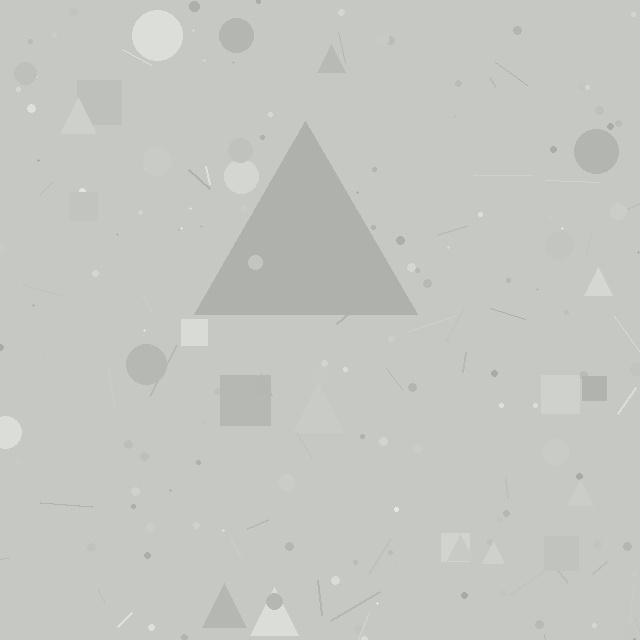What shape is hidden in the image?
A triangle is hidden in the image.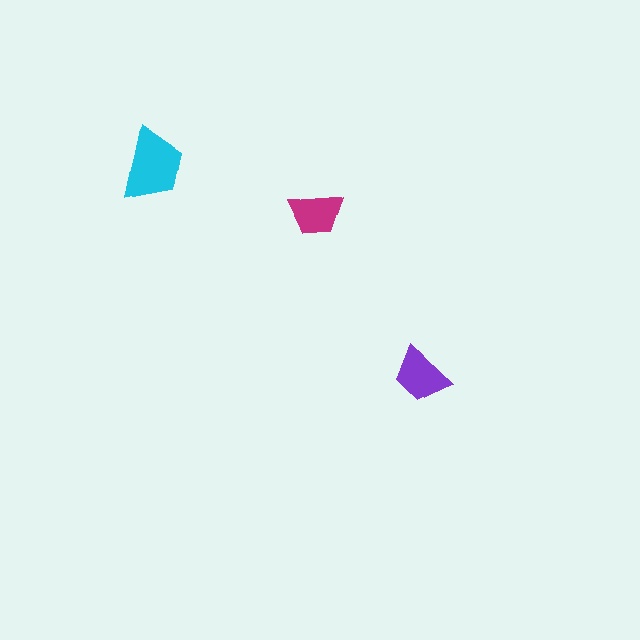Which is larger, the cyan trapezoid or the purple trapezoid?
The cyan one.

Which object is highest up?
The cyan trapezoid is topmost.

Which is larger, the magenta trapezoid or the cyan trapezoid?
The cyan one.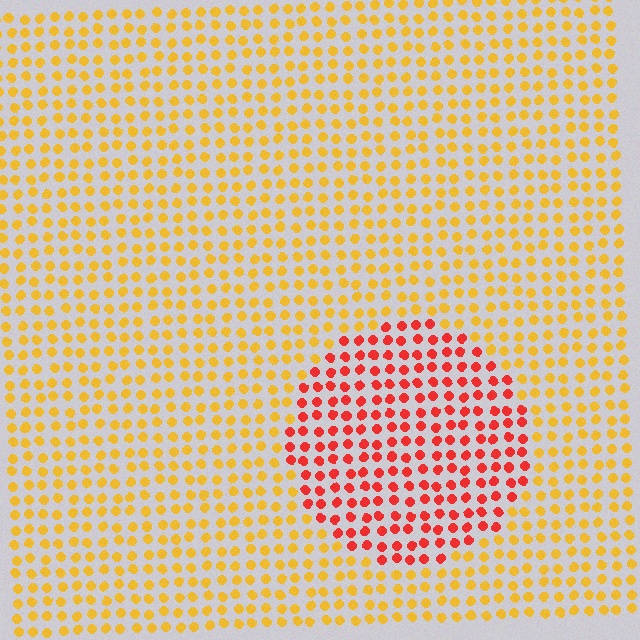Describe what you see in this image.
The image is filled with small yellow elements in a uniform arrangement. A circle-shaped region is visible where the elements are tinted to a slightly different hue, forming a subtle color boundary.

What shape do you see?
I see a circle.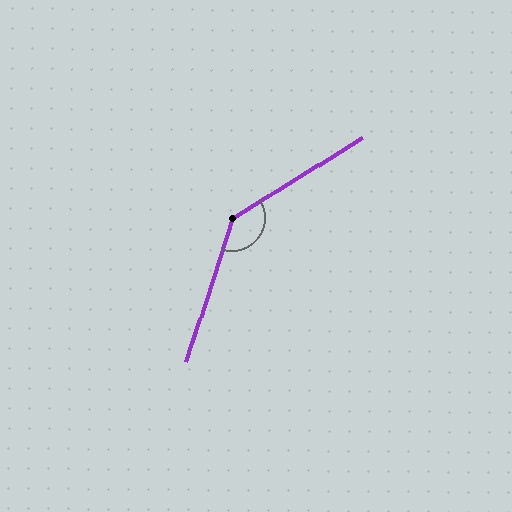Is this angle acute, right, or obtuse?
It is obtuse.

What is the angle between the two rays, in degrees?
Approximately 140 degrees.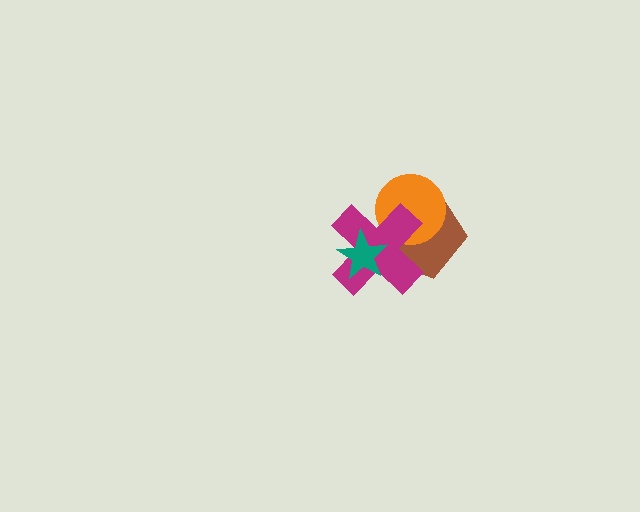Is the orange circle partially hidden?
Yes, it is partially covered by another shape.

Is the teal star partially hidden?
No, no other shape covers it.